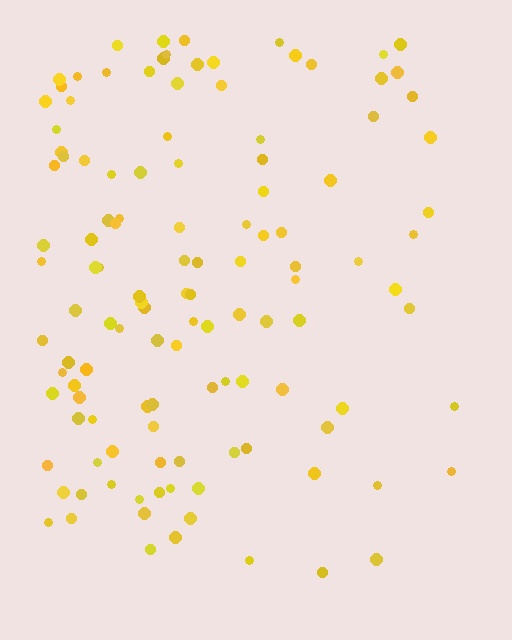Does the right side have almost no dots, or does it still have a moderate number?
Still a moderate number, just noticeably fewer than the left.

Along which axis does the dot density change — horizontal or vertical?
Horizontal.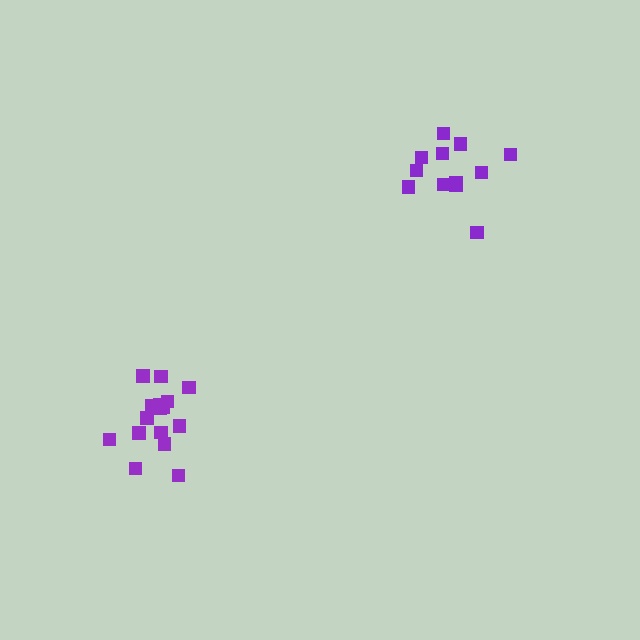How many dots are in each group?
Group 1: 12 dots, Group 2: 16 dots (28 total).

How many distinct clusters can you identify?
There are 2 distinct clusters.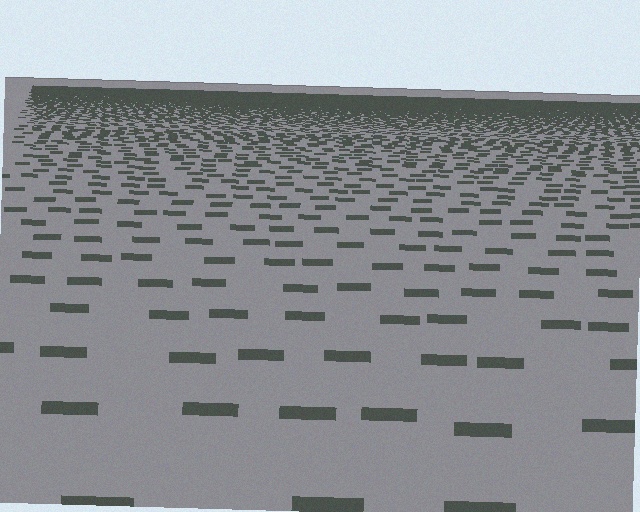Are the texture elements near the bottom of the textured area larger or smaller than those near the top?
Larger. Near the bottom, elements are closer to the viewer and appear at a bigger on-screen size.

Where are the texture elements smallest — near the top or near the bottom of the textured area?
Near the top.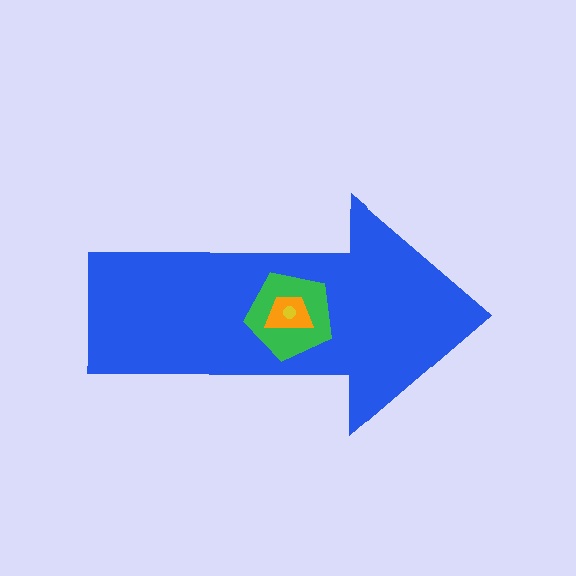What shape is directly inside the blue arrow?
The green pentagon.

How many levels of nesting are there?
4.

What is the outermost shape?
The blue arrow.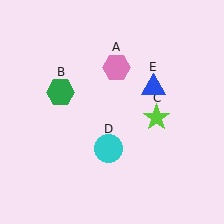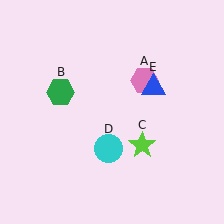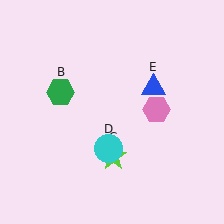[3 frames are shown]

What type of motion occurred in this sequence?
The pink hexagon (object A), lime star (object C) rotated clockwise around the center of the scene.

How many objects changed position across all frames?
2 objects changed position: pink hexagon (object A), lime star (object C).